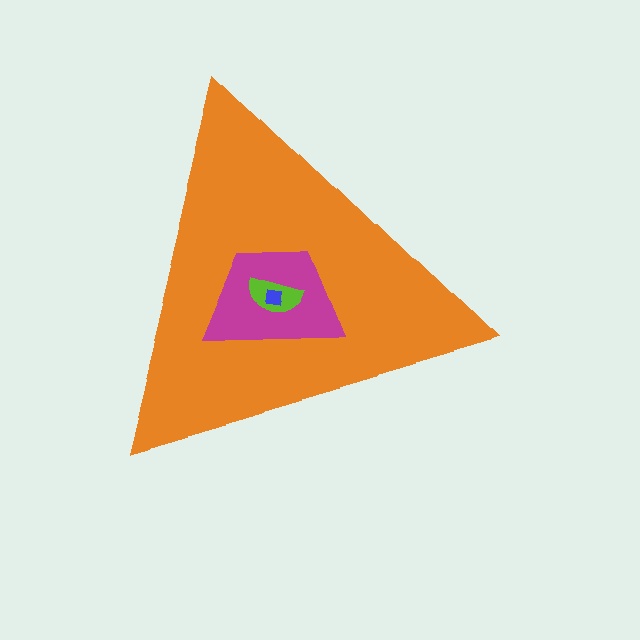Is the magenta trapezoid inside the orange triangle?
Yes.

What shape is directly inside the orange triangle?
The magenta trapezoid.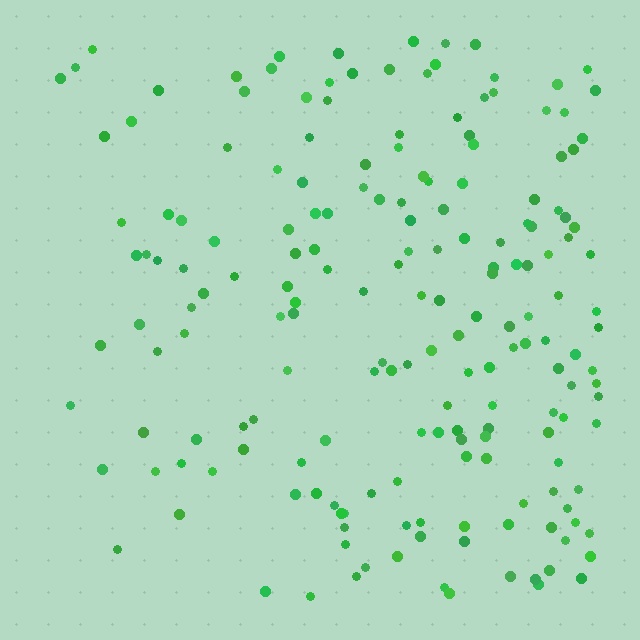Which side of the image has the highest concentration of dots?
The right.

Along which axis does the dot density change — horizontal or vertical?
Horizontal.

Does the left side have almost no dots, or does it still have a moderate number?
Still a moderate number, just noticeably fewer than the right.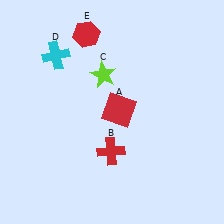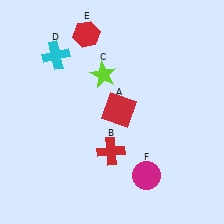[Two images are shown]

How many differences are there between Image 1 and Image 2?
There is 1 difference between the two images.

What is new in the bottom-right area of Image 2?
A magenta circle (F) was added in the bottom-right area of Image 2.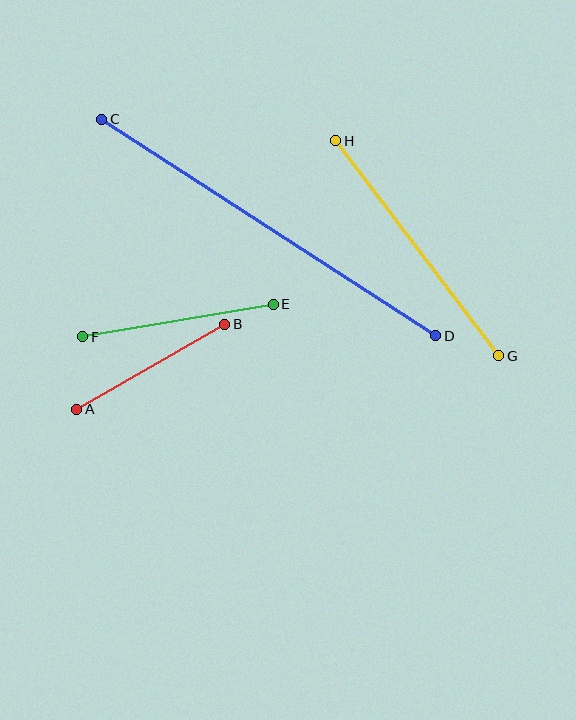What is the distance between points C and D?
The distance is approximately 398 pixels.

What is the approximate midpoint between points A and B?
The midpoint is at approximately (151, 367) pixels.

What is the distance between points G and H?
The distance is approximately 270 pixels.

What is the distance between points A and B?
The distance is approximately 171 pixels.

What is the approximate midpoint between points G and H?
The midpoint is at approximately (417, 248) pixels.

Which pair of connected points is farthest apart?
Points C and D are farthest apart.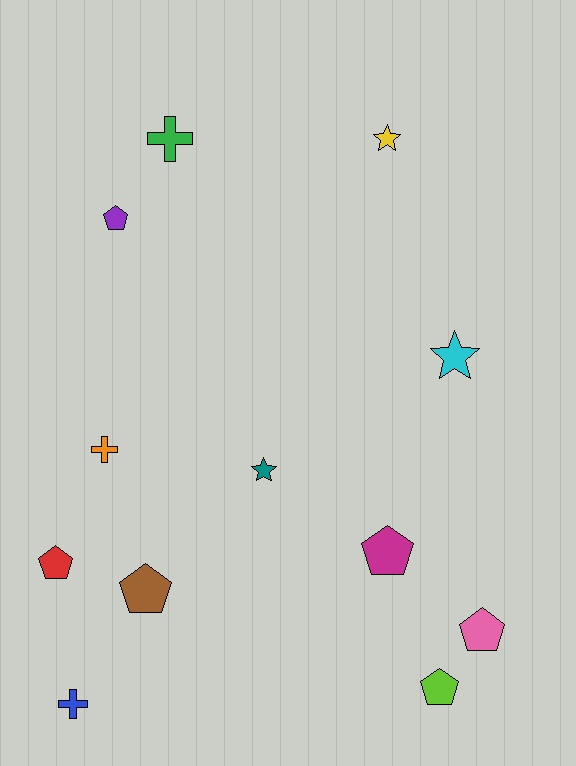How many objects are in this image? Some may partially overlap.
There are 12 objects.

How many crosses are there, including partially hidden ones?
There are 3 crosses.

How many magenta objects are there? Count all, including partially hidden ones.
There is 1 magenta object.